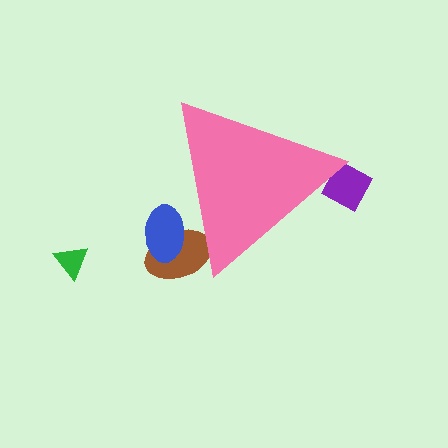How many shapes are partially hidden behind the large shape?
3 shapes are partially hidden.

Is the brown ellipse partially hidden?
Yes, the brown ellipse is partially hidden behind the pink triangle.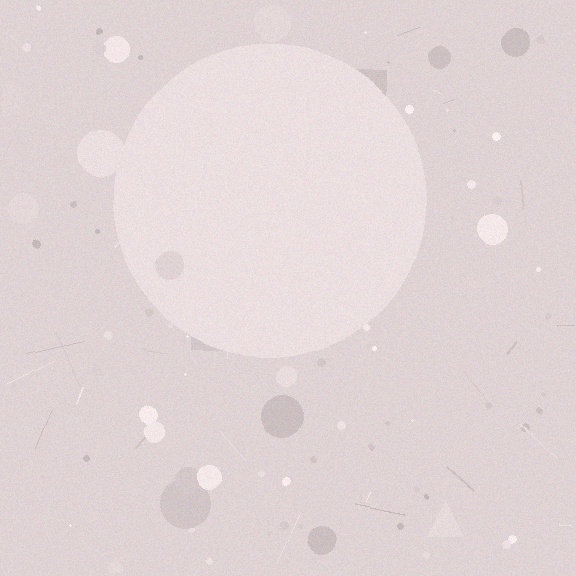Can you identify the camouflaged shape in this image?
The camouflaged shape is a circle.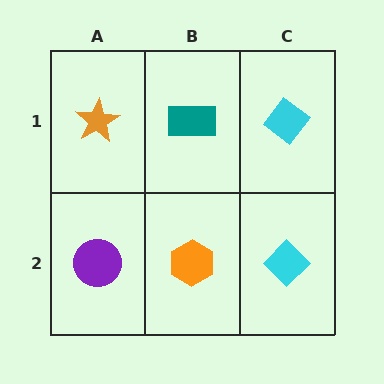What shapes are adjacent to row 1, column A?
A purple circle (row 2, column A), a teal rectangle (row 1, column B).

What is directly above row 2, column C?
A cyan diamond.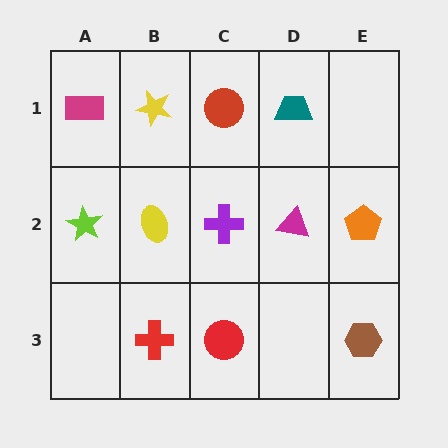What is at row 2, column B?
A yellow ellipse.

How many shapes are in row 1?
4 shapes.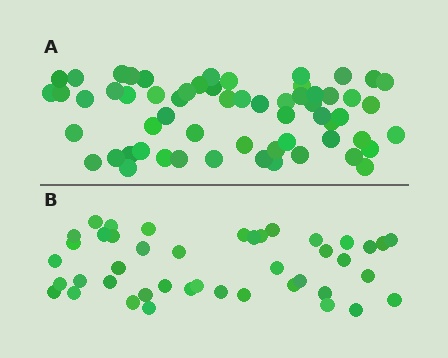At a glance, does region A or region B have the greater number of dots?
Region A (the top region) has more dots.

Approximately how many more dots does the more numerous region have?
Region A has approximately 15 more dots than region B.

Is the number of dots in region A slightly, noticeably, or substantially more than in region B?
Region A has noticeably more, but not dramatically so. The ratio is roughly 1.4 to 1.